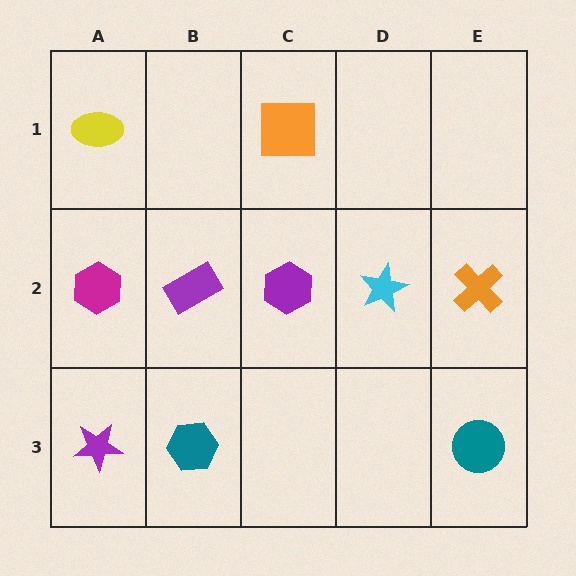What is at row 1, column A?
A yellow ellipse.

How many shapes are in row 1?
2 shapes.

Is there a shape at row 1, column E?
No, that cell is empty.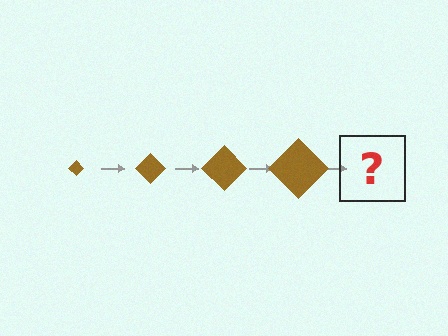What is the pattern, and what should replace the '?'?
The pattern is that the diamond gets progressively larger each step. The '?' should be a brown diamond, larger than the previous one.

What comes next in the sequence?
The next element should be a brown diamond, larger than the previous one.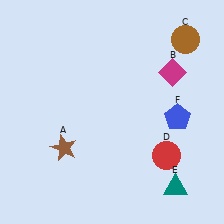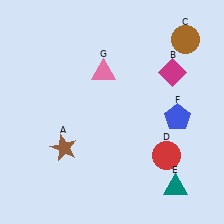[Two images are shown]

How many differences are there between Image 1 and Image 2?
There is 1 difference between the two images.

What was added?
A pink triangle (G) was added in Image 2.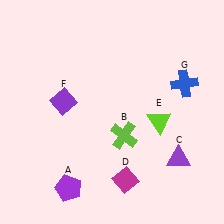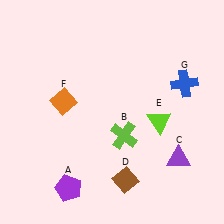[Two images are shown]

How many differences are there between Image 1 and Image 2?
There are 2 differences between the two images.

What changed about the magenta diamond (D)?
In Image 1, D is magenta. In Image 2, it changed to brown.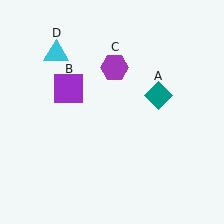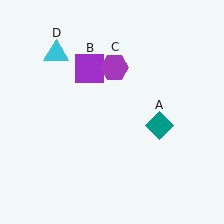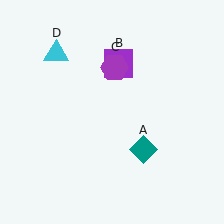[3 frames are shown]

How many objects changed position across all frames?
2 objects changed position: teal diamond (object A), purple square (object B).